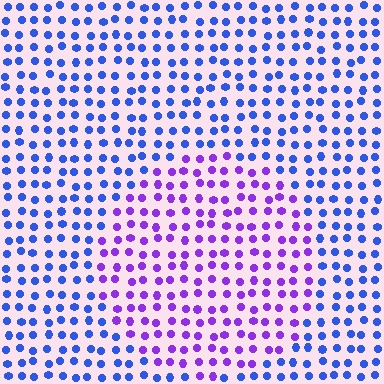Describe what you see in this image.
The image is filled with small blue elements in a uniform arrangement. A circle-shaped region is visible where the elements are tinted to a slightly different hue, forming a subtle color boundary.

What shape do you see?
I see a circle.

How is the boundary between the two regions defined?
The boundary is defined purely by a slight shift in hue (about 45 degrees). Spacing, size, and orientation are identical on both sides.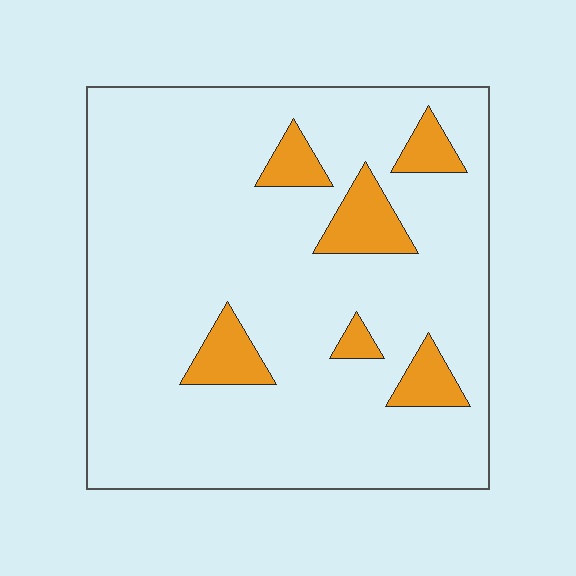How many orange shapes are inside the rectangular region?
6.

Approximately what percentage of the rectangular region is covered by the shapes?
Approximately 10%.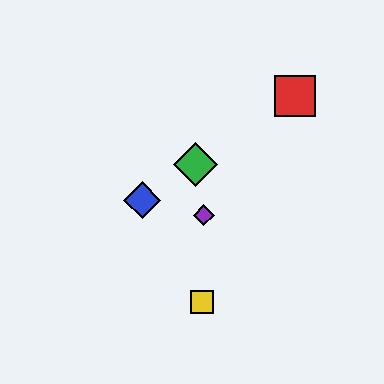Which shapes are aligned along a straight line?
The red square, the blue diamond, the green diamond are aligned along a straight line.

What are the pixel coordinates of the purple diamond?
The purple diamond is at (204, 215).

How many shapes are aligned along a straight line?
3 shapes (the red square, the blue diamond, the green diamond) are aligned along a straight line.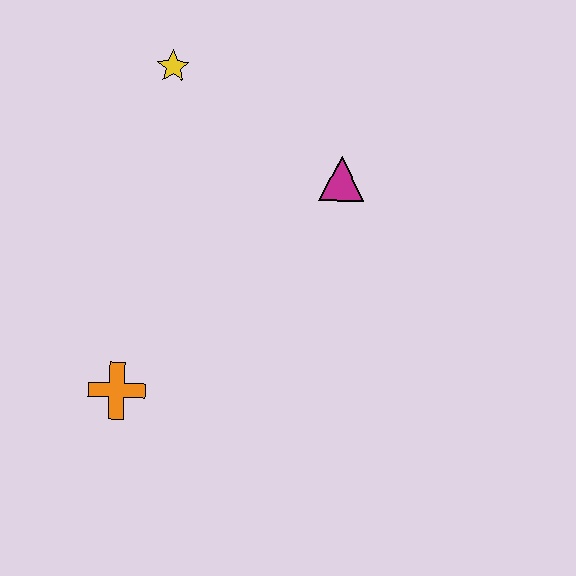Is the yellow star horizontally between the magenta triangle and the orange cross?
Yes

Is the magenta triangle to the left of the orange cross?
No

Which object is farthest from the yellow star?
The orange cross is farthest from the yellow star.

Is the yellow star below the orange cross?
No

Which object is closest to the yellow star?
The magenta triangle is closest to the yellow star.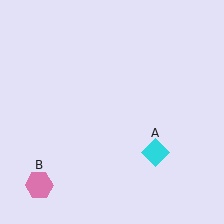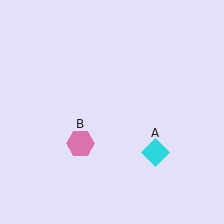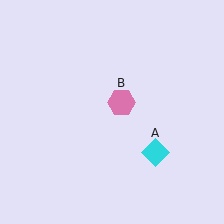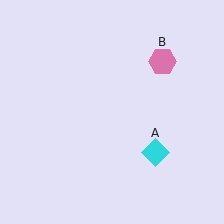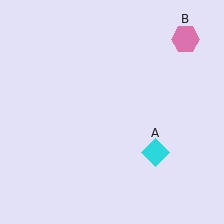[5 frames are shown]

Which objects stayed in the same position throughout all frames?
Cyan diamond (object A) remained stationary.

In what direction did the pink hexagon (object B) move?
The pink hexagon (object B) moved up and to the right.